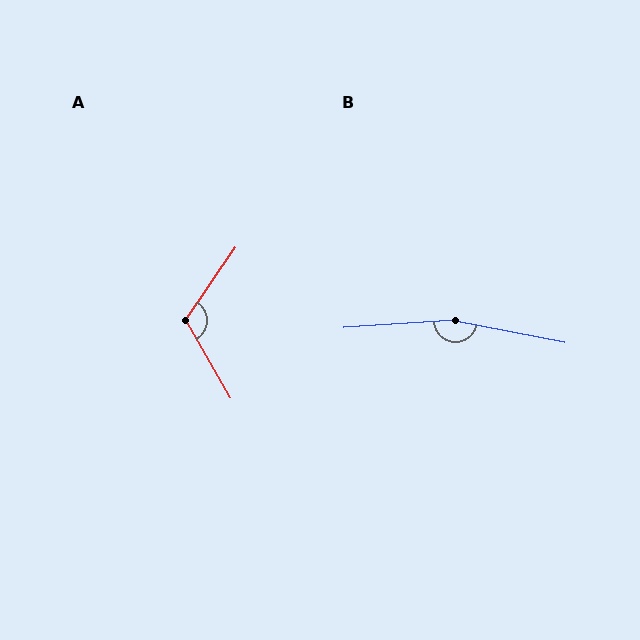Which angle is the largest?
B, at approximately 165 degrees.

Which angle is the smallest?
A, at approximately 115 degrees.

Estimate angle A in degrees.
Approximately 115 degrees.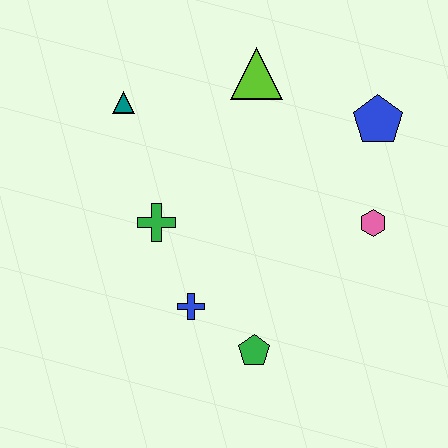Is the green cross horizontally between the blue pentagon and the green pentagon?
No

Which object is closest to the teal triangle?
The green cross is closest to the teal triangle.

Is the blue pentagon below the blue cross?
No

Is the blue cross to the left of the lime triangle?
Yes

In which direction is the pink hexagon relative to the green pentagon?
The pink hexagon is above the green pentagon.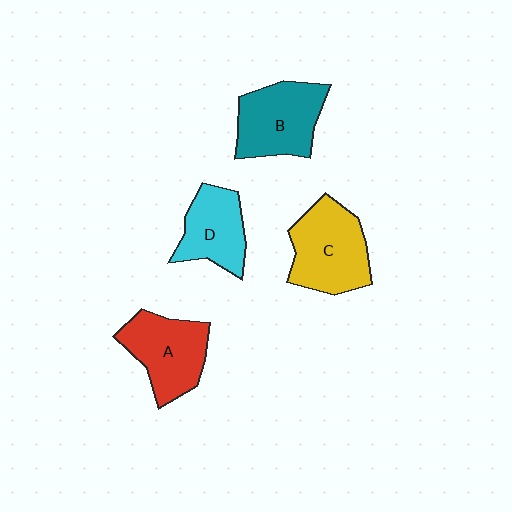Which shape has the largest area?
Shape C (yellow).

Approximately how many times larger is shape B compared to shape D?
Approximately 1.2 times.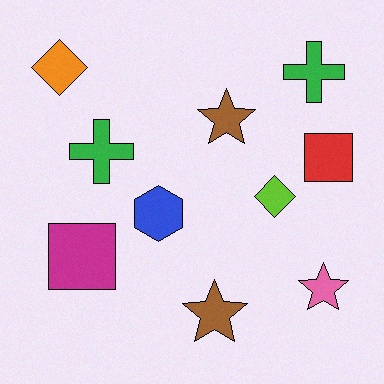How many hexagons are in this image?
There is 1 hexagon.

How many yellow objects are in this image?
There are no yellow objects.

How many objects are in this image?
There are 10 objects.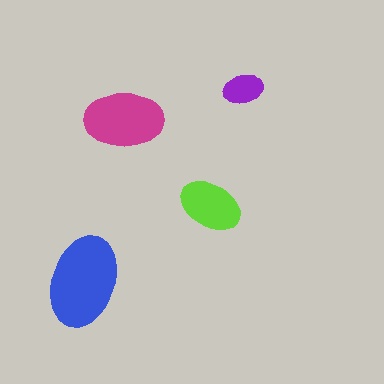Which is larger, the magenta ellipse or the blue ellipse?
The blue one.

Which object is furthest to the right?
The purple ellipse is rightmost.